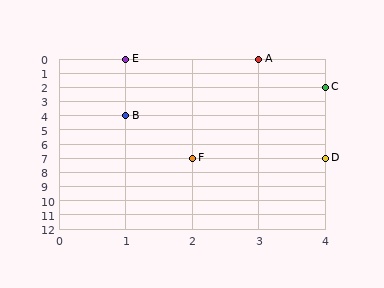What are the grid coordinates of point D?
Point D is at grid coordinates (4, 7).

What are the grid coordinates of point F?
Point F is at grid coordinates (2, 7).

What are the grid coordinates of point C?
Point C is at grid coordinates (4, 2).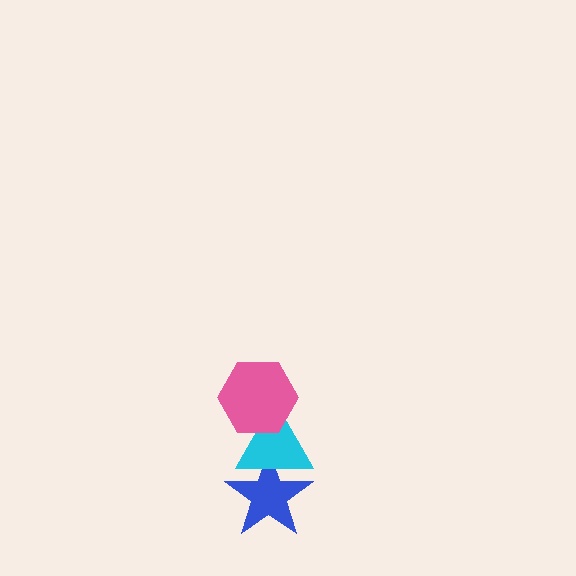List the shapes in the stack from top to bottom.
From top to bottom: the pink hexagon, the cyan triangle, the blue star.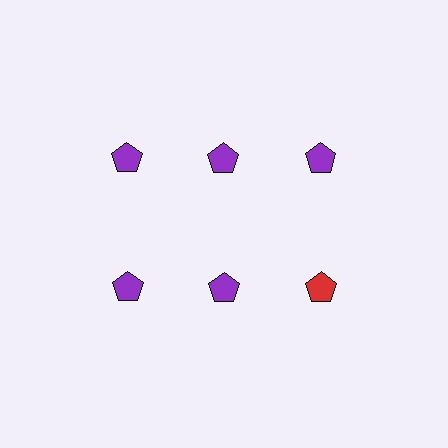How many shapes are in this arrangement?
There are 6 shapes arranged in a grid pattern.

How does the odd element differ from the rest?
It has a different color: red instead of purple.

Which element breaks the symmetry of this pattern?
The red pentagon in the second row, center column breaks the symmetry. All other shapes are purple pentagons.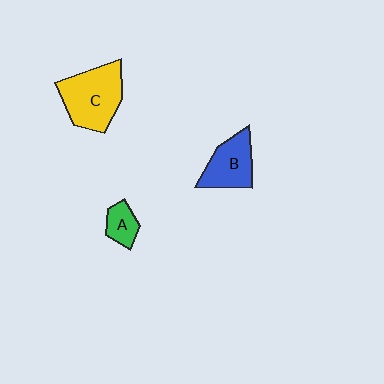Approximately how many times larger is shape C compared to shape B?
Approximately 1.4 times.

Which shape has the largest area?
Shape C (yellow).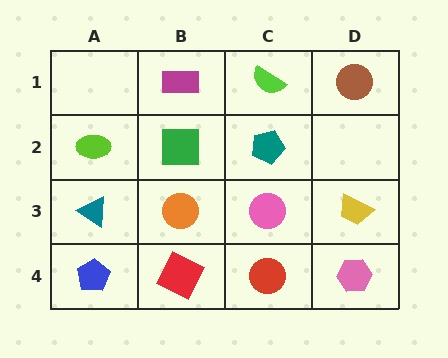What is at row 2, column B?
A green square.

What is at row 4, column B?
A red square.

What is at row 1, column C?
A lime semicircle.